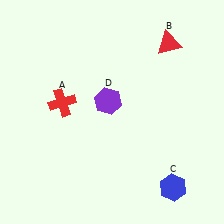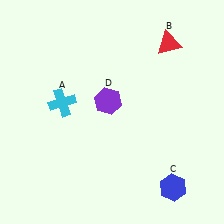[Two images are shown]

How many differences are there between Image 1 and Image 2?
There is 1 difference between the two images.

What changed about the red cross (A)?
In Image 1, A is red. In Image 2, it changed to cyan.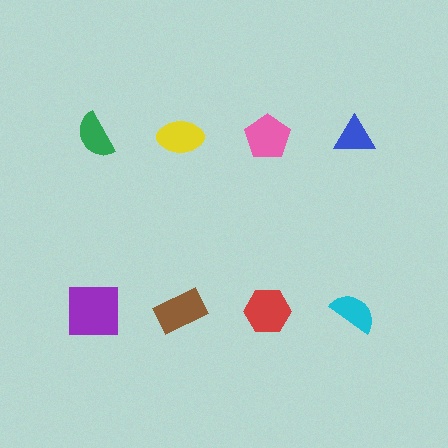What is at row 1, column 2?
A yellow ellipse.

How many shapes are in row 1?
4 shapes.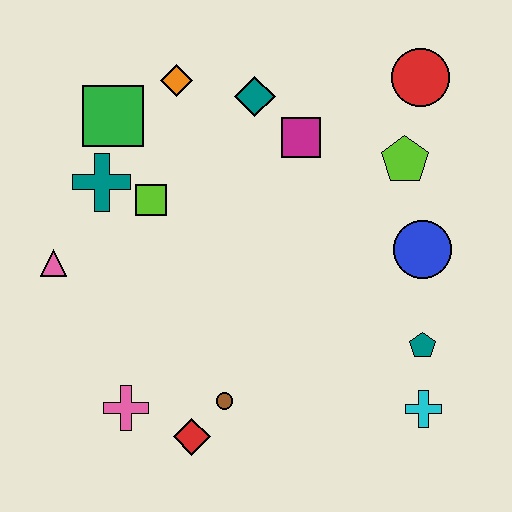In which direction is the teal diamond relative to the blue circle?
The teal diamond is to the left of the blue circle.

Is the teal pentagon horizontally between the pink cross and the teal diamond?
No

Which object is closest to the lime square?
The teal cross is closest to the lime square.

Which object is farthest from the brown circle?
The red circle is farthest from the brown circle.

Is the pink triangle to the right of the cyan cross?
No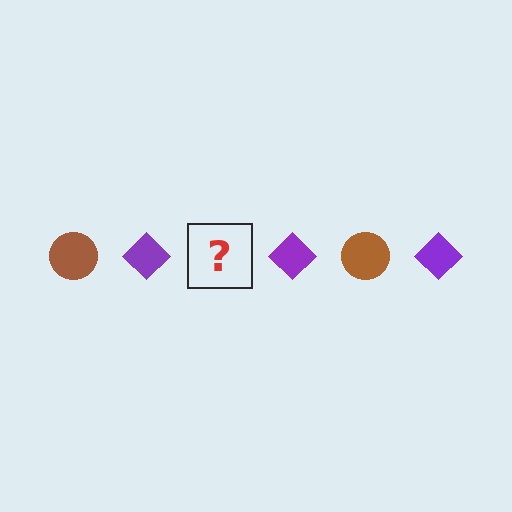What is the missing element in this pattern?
The missing element is a brown circle.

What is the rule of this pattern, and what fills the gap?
The rule is that the pattern alternates between brown circle and purple diamond. The gap should be filled with a brown circle.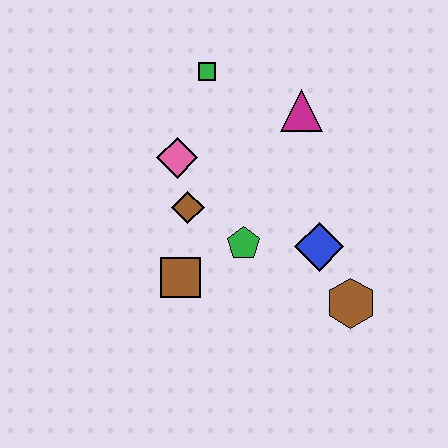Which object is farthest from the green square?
The brown hexagon is farthest from the green square.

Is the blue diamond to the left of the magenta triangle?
No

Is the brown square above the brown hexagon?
Yes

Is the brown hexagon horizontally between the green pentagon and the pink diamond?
No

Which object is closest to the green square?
The pink diamond is closest to the green square.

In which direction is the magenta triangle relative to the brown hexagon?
The magenta triangle is above the brown hexagon.